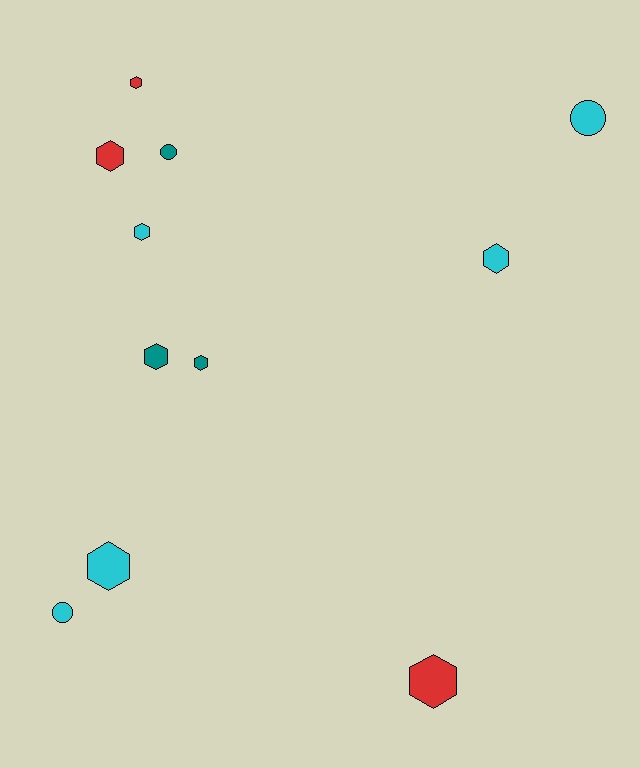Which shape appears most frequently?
Hexagon, with 8 objects.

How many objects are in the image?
There are 11 objects.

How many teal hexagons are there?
There are 2 teal hexagons.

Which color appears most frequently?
Cyan, with 5 objects.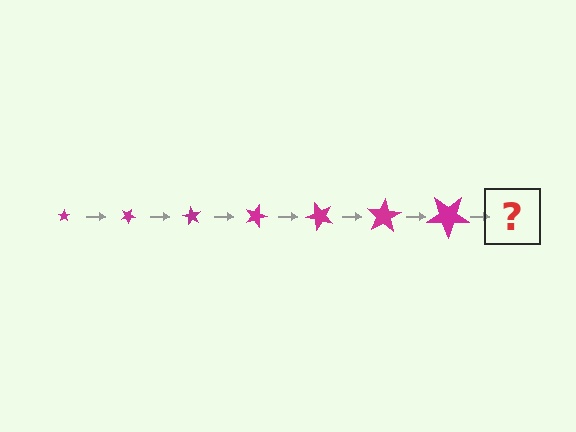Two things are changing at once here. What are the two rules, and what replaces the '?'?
The two rules are that the star grows larger each step and it rotates 30 degrees each step. The '?' should be a star, larger than the previous one and rotated 210 degrees from the start.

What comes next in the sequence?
The next element should be a star, larger than the previous one and rotated 210 degrees from the start.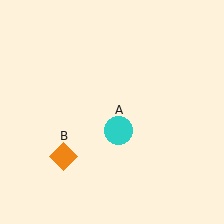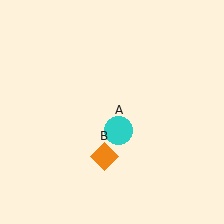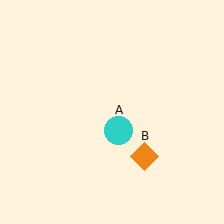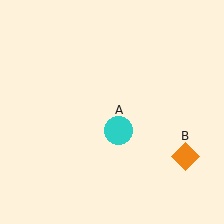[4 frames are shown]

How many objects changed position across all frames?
1 object changed position: orange diamond (object B).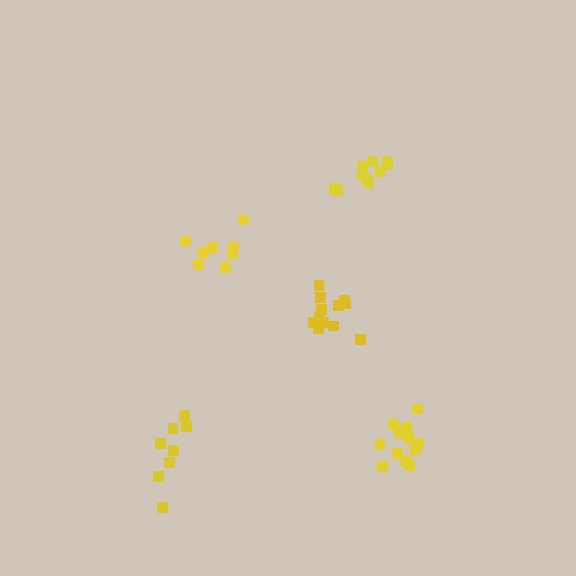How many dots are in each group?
Group 1: 10 dots, Group 2: 12 dots, Group 3: 8 dots, Group 4: 8 dots, Group 5: 12 dots (50 total).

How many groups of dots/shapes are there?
There are 5 groups.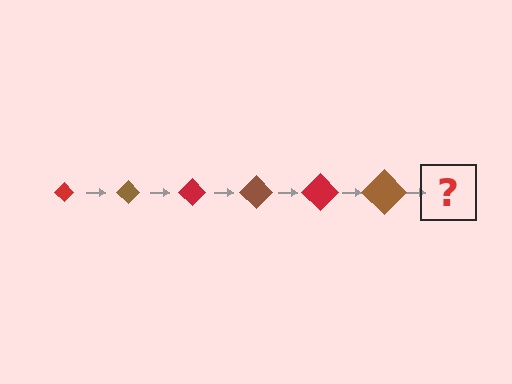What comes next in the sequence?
The next element should be a red diamond, larger than the previous one.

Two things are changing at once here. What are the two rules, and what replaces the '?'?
The two rules are that the diamond grows larger each step and the color cycles through red and brown. The '?' should be a red diamond, larger than the previous one.